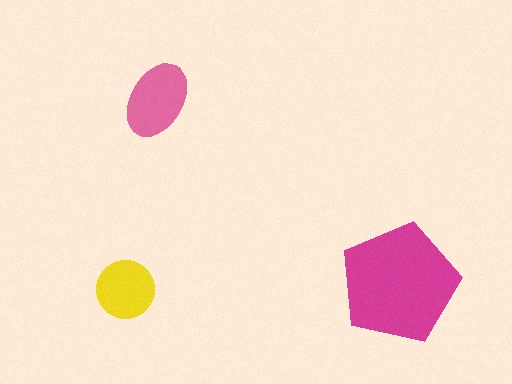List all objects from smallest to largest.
The yellow circle, the pink ellipse, the magenta pentagon.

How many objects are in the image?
There are 3 objects in the image.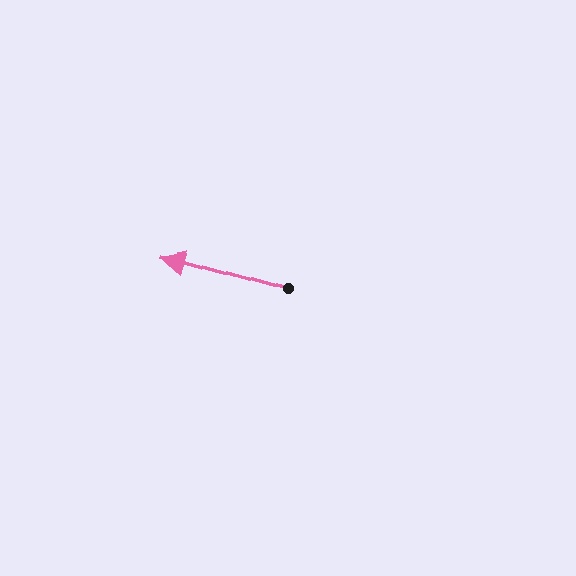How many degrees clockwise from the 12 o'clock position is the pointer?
Approximately 286 degrees.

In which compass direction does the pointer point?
West.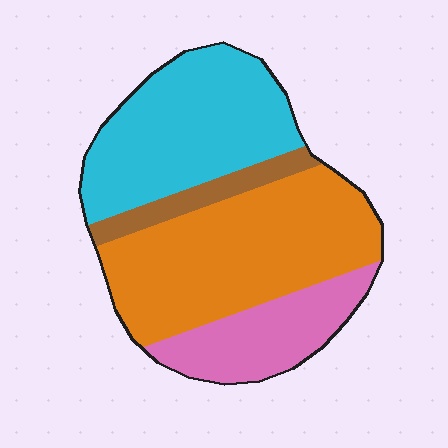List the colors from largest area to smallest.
From largest to smallest: orange, cyan, pink, brown.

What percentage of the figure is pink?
Pink covers 18% of the figure.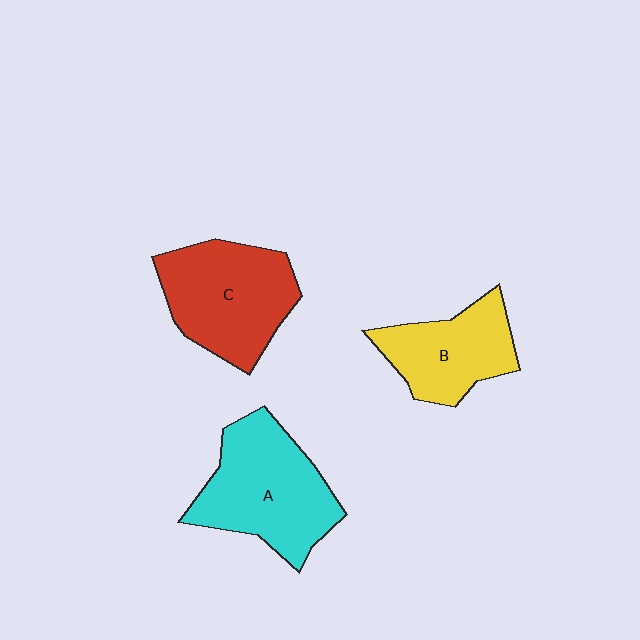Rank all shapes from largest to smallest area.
From largest to smallest: A (cyan), C (red), B (yellow).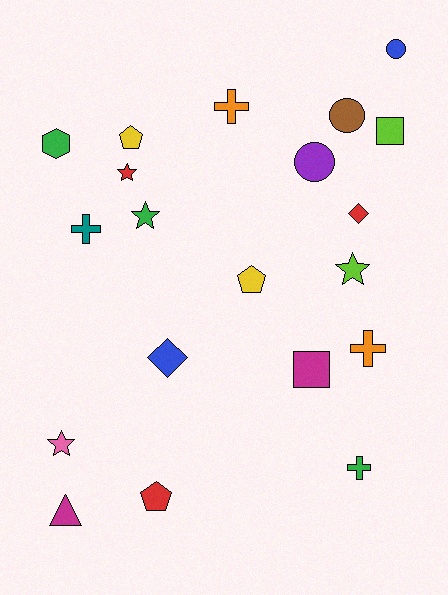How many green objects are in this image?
There are 3 green objects.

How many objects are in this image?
There are 20 objects.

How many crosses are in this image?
There are 4 crosses.